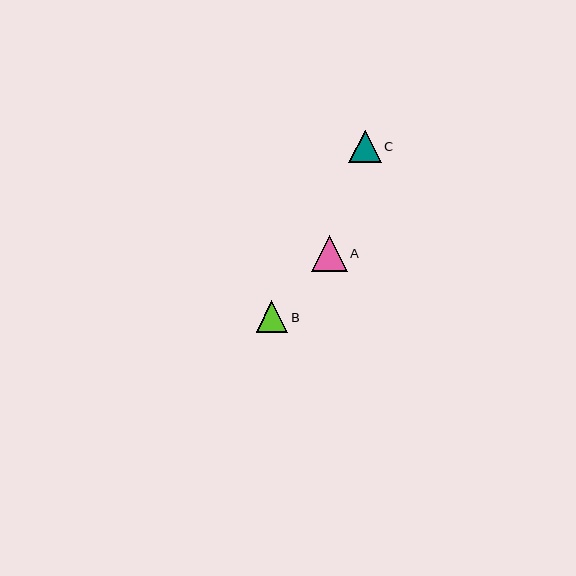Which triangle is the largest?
Triangle A is the largest with a size of approximately 36 pixels.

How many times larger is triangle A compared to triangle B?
Triangle A is approximately 1.1 times the size of triangle B.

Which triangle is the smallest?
Triangle B is the smallest with a size of approximately 32 pixels.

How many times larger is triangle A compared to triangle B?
Triangle A is approximately 1.1 times the size of triangle B.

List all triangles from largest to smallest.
From largest to smallest: A, C, B.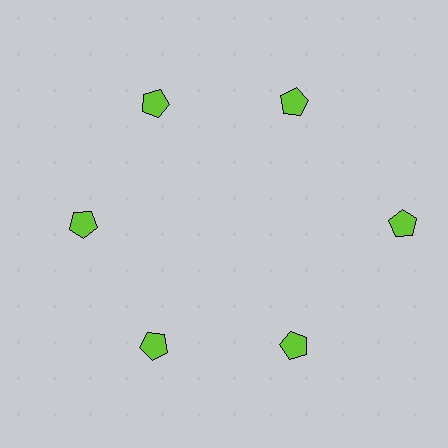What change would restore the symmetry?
The symmetry would be restored by moving it inward, back onto the ring so that all 6 pentagons sit at equal angles and equal distance from the center.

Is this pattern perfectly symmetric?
No. The 6 lime pentagons are arranged in a ring, but one element near the 3 o'clock position is pushed outward from the center, breaking the 6-fold rotational symmetry.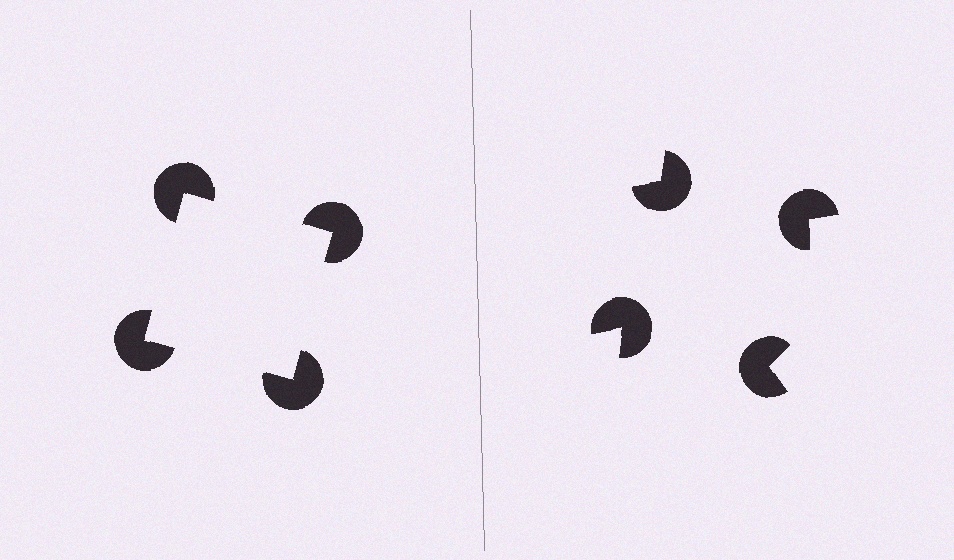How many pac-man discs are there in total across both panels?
8 — 4 on each side.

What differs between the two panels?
The pac-man discs are positioned identically on both sides; only the wedge orientations differ. On the left they align to a square; on the right they are misaligned.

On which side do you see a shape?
An illusory square appears on the left side. On the right side the wedge cuts are rotated, so no coherent shape forms.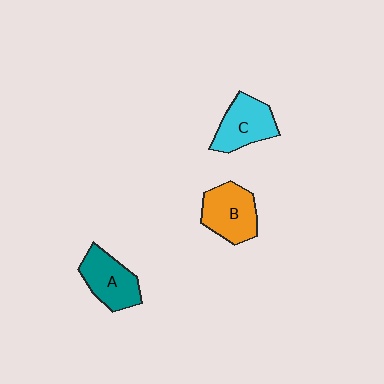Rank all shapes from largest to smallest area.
From largest to smallest: B (orange), A (teal), C (cyan).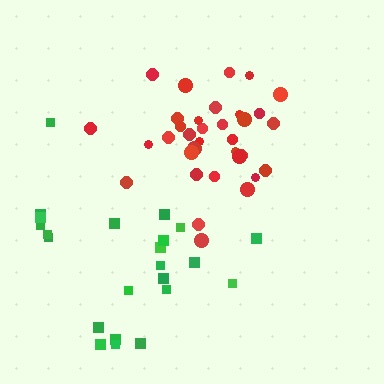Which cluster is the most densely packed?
Red.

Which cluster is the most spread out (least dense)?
Green.